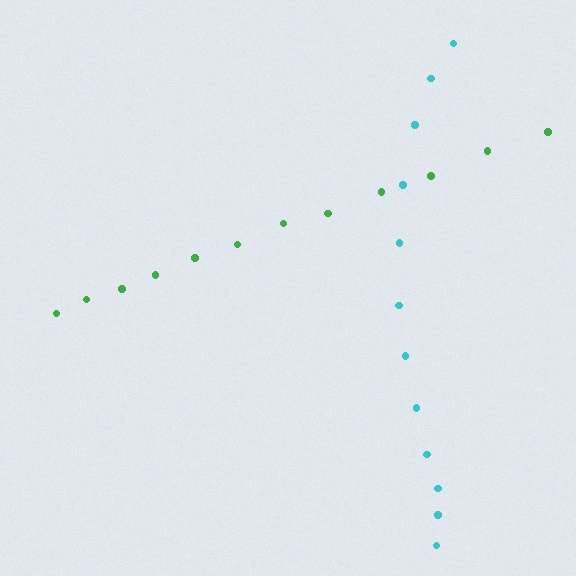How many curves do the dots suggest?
There are 2 distinct paths.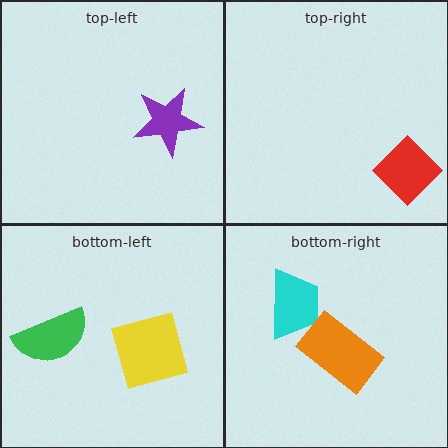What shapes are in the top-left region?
The purple star.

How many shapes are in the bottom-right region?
2.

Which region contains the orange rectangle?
The bottom-right region.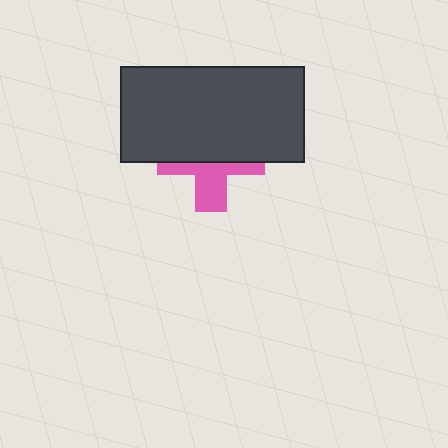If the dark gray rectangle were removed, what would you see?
You would see the complete pink cross.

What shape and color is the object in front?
The object in front is a dark gray rectangle.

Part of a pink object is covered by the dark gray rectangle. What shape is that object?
It is a cross.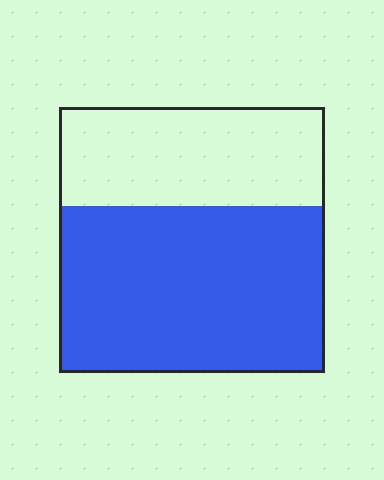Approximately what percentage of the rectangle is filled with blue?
Approximately 65%.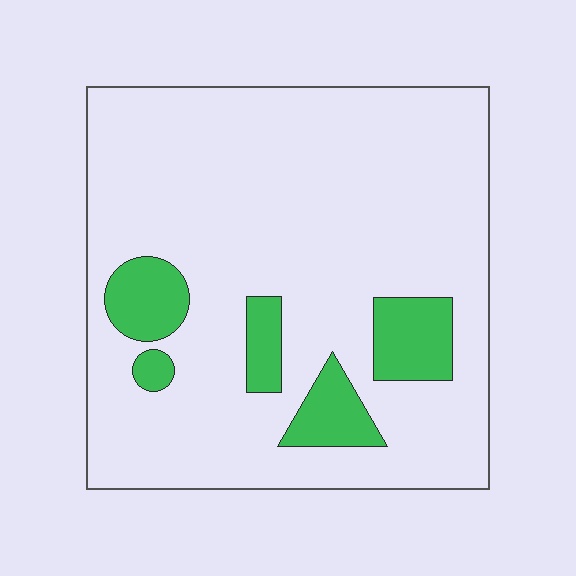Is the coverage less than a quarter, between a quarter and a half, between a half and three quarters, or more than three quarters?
Less than a quarter.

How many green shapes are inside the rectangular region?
5.